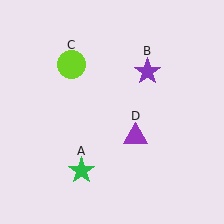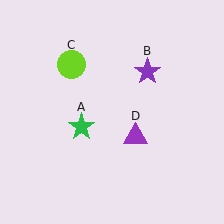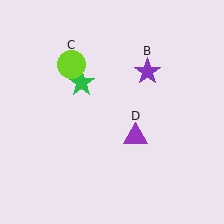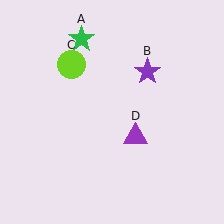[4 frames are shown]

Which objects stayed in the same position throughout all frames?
Purple star (object B) and lime circle (object C) and purple triangle (object D) remained stationary.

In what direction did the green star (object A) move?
The green star (object A) moved up.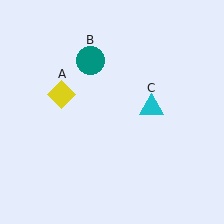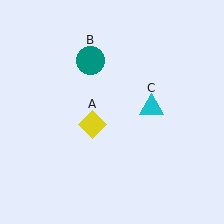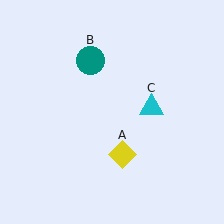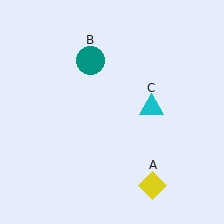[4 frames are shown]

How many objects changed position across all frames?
1 object changed position: yellow diamond (object A).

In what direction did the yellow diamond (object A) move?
The yellow diamond (object A) moved down and to the right.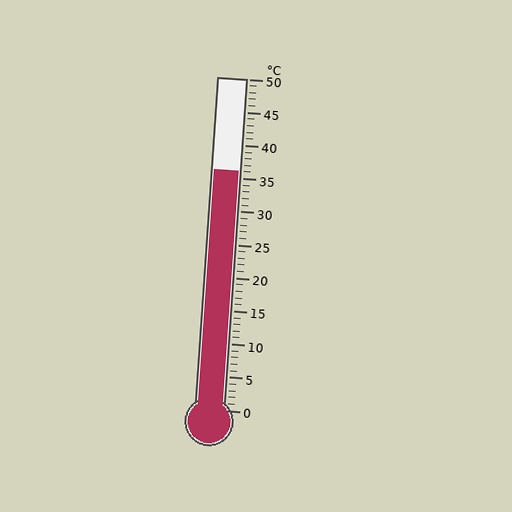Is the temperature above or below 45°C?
The temperature is below 45°C.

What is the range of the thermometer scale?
The thermometer scale ranges from 0°C to 50°C.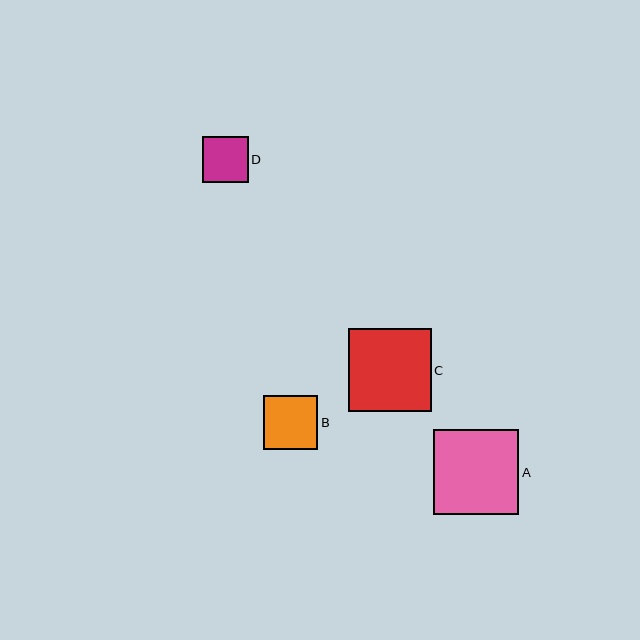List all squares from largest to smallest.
From largest to smallest: A, C, B, D.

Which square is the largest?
Square A is the largest with a size of approximately 86 pixels.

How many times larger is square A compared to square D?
Square A is approximately 1.9 times the size of square D.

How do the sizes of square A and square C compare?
Square A and square C are approximately the same size.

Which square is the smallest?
Square D is the smallest with a size of approximately 46 pixels.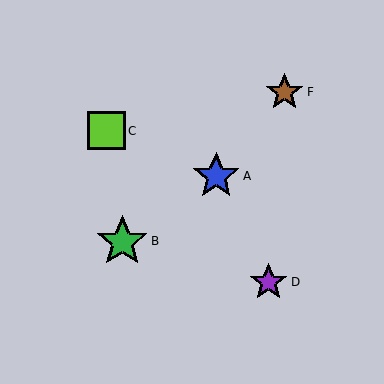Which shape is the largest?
The green star (labeled B) is the largest.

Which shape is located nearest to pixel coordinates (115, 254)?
The green star (labeled B) at (122, 242) is nearest to that location.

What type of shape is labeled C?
Shape C is a lime square.